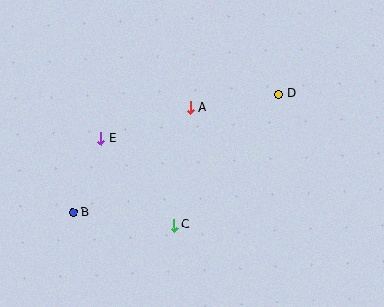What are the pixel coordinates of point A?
Point A is at (190, 108).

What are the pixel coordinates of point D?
Point D is at (279, 94).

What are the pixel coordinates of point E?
Point E is at (101, 138).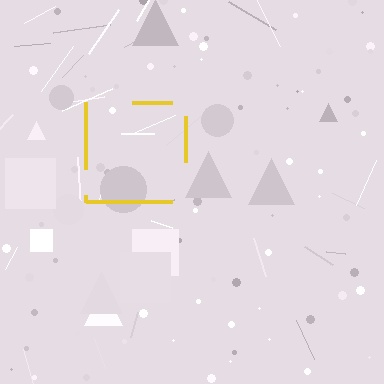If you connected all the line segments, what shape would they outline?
They would outline a square.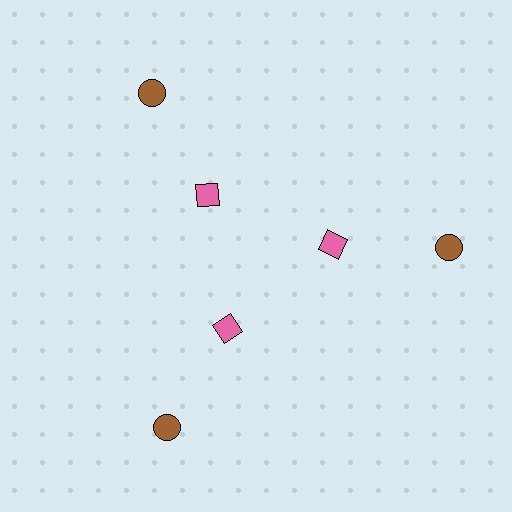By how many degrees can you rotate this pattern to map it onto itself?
The pattern maps onto itself every 120 degrees of rotation.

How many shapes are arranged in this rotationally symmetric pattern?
There are 6 shapes, arranged in 3 groups of 2.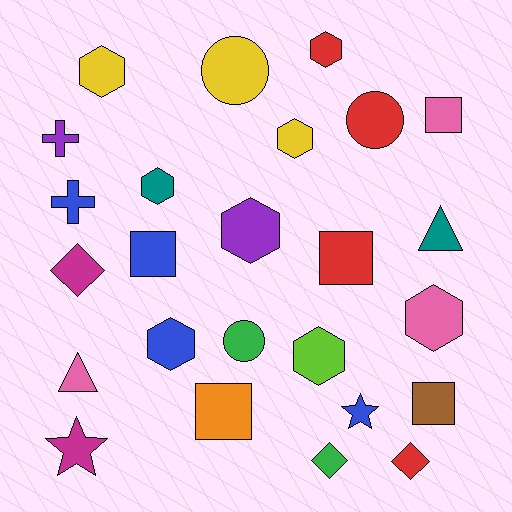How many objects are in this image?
There are 25 objects.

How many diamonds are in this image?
There are 3 diamonds.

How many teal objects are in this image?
There are 2 teal objects.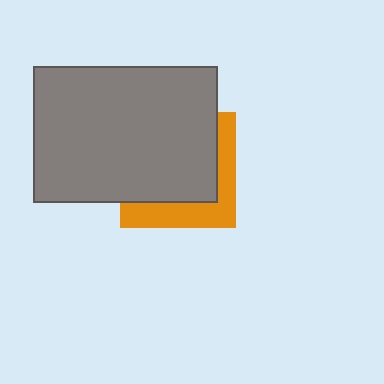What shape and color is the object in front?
The object in front is a gray rectangle.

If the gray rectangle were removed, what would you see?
You would see the complete orange square.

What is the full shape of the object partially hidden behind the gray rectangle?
The partially hidden object is an orange square.